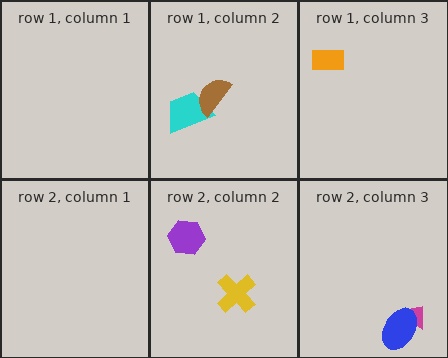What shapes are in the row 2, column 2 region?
The yellow cross, the purple hexagon.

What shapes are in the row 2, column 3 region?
The magenta arrow, the blue ellipse.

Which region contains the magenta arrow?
The row 2, column 3 region.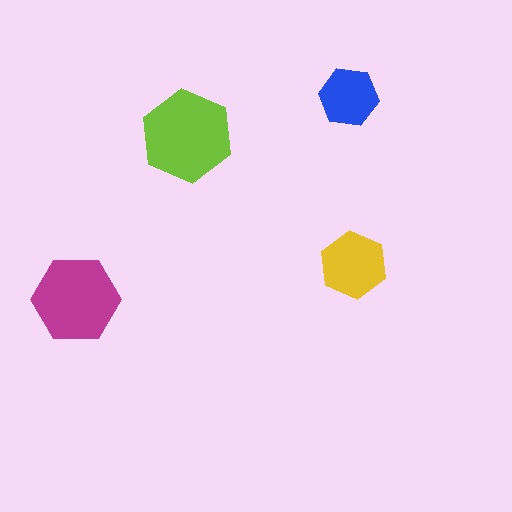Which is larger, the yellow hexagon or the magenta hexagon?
The magenta one.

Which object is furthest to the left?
The magenta hexagon is leftmost.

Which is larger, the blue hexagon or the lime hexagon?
The lime one.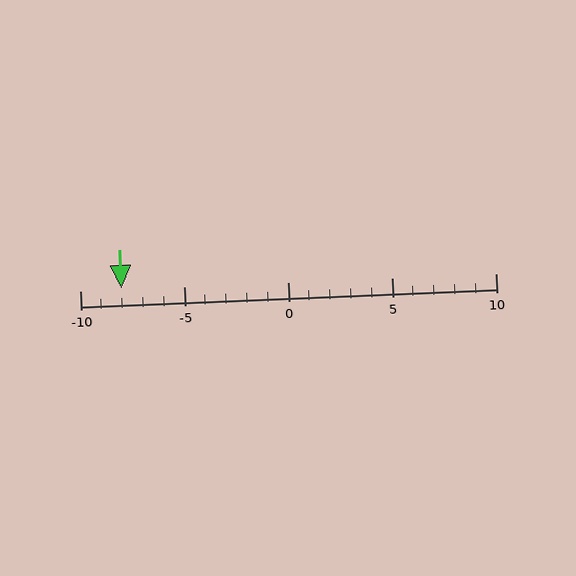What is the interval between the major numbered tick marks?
The major tick marks are spaced 5 units apart.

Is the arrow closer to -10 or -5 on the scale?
The arrow is closer to -10.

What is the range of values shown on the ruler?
The ruler shows values from -10 to 10.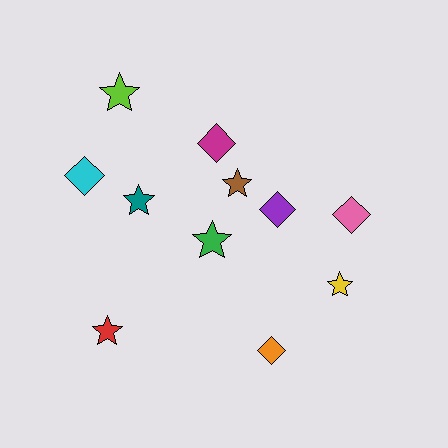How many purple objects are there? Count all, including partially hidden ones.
There is 1 purple object.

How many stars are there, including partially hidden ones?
There are 6 stars.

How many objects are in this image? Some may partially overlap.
There are 11 objects.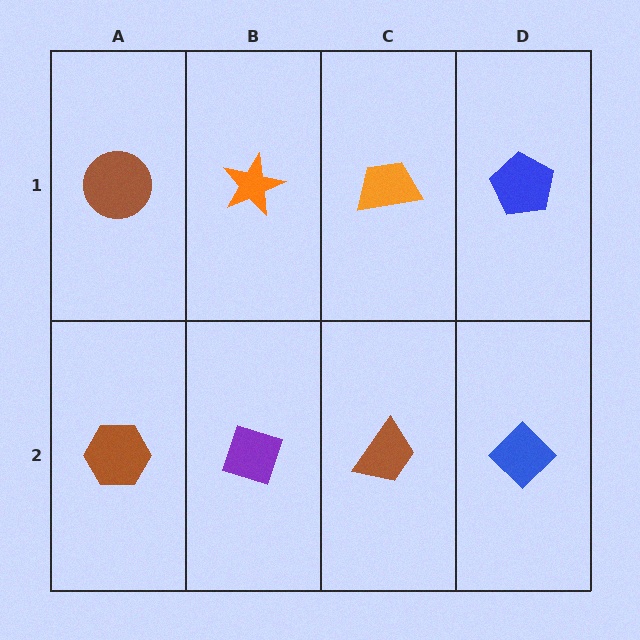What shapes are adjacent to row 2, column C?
An orange trapezoid (row 1, column C), a purple diamond (row 2, column B), a blue diamond (row 2, column D).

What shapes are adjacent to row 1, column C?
A brown trapezoid (row 2, column C), an orange star (row 1, column B), a blue pentagon (row 1, column D).